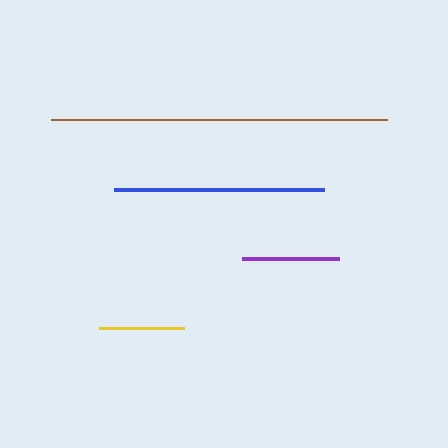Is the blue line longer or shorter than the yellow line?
The blue line is longer than the yellow line.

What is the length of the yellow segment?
The yellow segment is approximately 84 pixels long.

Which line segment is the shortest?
The yellow line is the shortest at approximately 84 pixels.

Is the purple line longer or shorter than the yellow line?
The purple line is longer than the yellow line.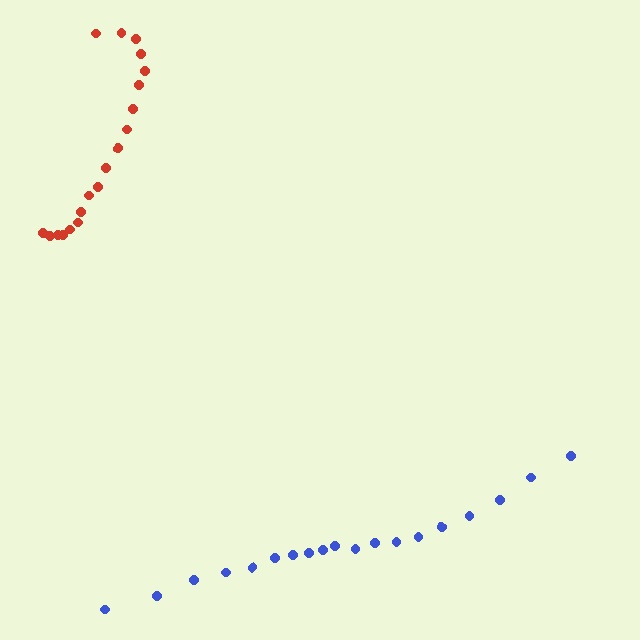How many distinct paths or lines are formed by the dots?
There are 2 distinct paths.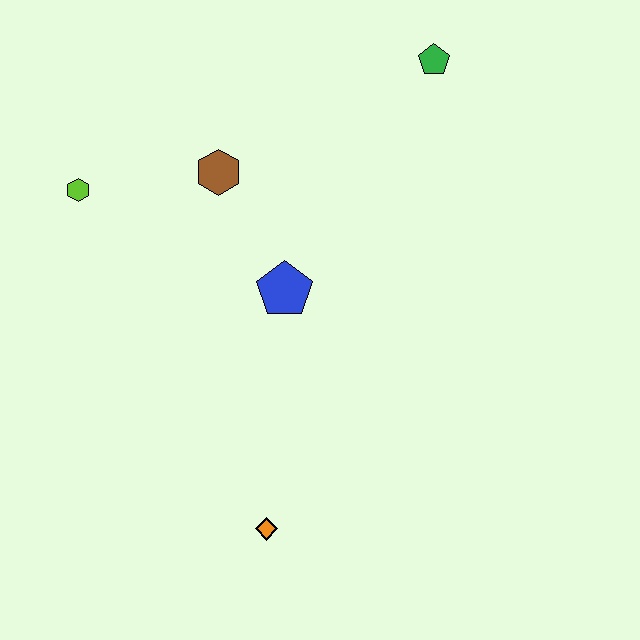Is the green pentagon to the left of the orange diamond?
No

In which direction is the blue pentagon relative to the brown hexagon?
The blue pentagon is below the brown hexagon.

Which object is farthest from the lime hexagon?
The orange diamond is farthest from the lime hexagon.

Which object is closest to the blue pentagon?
The brown hexagon is closest to the blue pentagon.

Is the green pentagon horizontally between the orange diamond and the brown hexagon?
No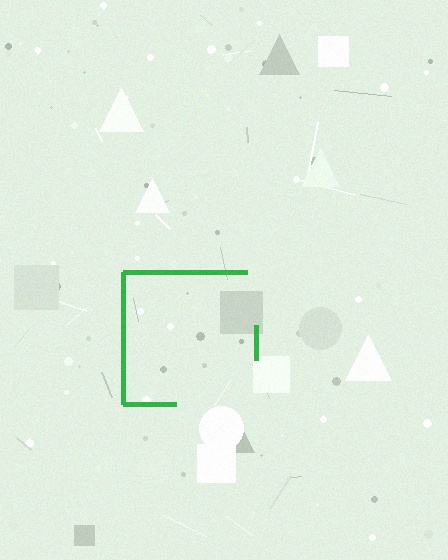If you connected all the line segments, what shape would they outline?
They would outline a square.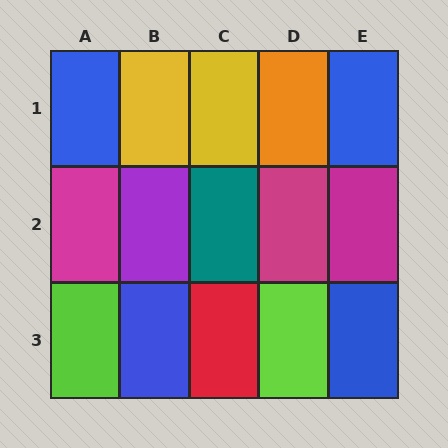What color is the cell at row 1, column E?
Blue.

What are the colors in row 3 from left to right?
Lime, blue, red, lime, blue.